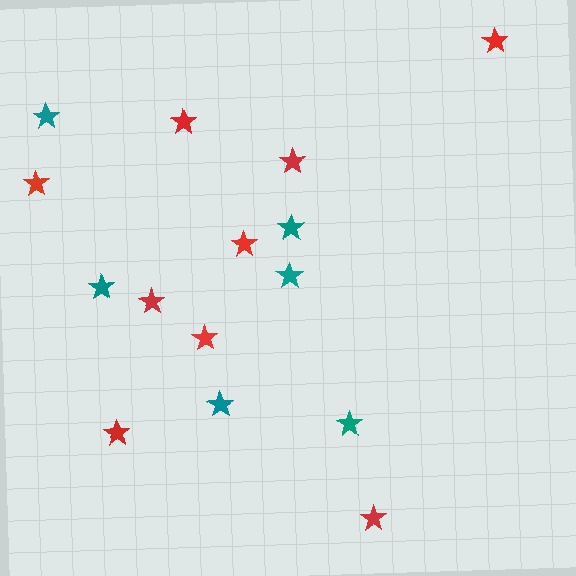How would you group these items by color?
There are 2 groups: one group of teal stars (6) and one group of red stars (9).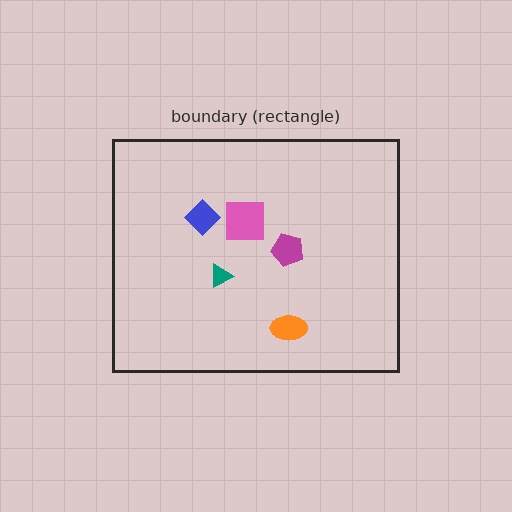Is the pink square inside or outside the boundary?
Inside.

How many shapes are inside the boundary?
5 inside, 0 outside.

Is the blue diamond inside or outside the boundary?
Inside.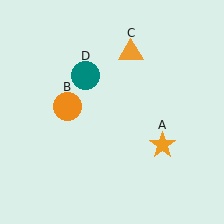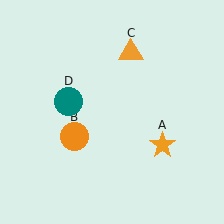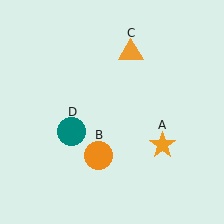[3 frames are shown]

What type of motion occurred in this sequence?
The orange circle (object B), teal circle (object D) rotated counterclockwise around the center of the scene.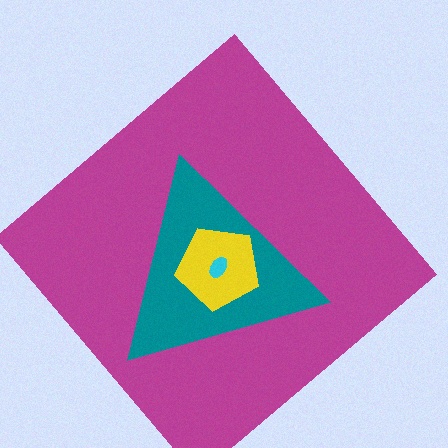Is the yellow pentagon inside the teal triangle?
Yes.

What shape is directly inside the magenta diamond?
The teal triangle.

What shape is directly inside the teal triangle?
The yellow pentagon.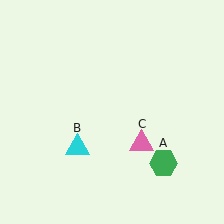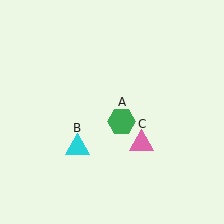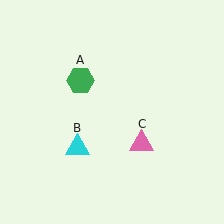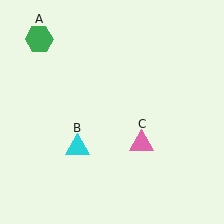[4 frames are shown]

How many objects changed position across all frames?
1 object changed position: green hexagon (object A).